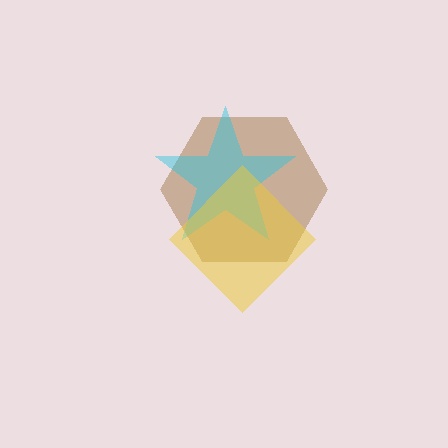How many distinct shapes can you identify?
There are 3 distinct shapes: a brown hexagon, a cyan star, a yellow diamond.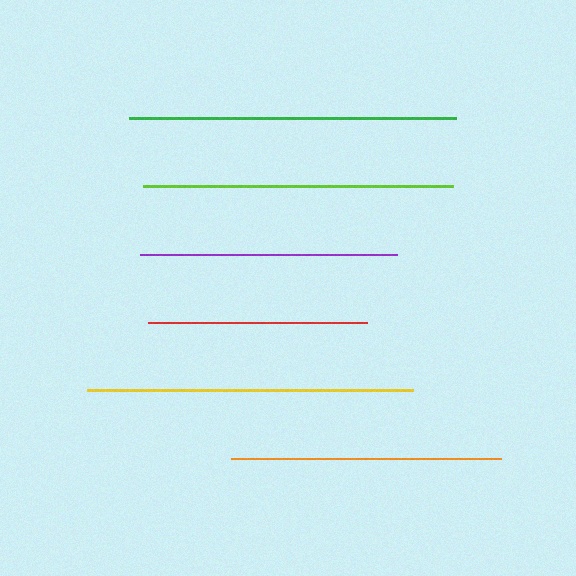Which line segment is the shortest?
The red line is the shortest at approximately 219 pixels.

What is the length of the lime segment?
The lime segment is approximately 310 pixels long.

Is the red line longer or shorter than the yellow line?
The yellow line is longer than the red line.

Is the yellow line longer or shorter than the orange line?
The yellow line is longer than the orange line.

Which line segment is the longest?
The green line is the longest at approximately 327 pixels.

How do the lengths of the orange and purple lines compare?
The orange and purple lines are approximately the same length.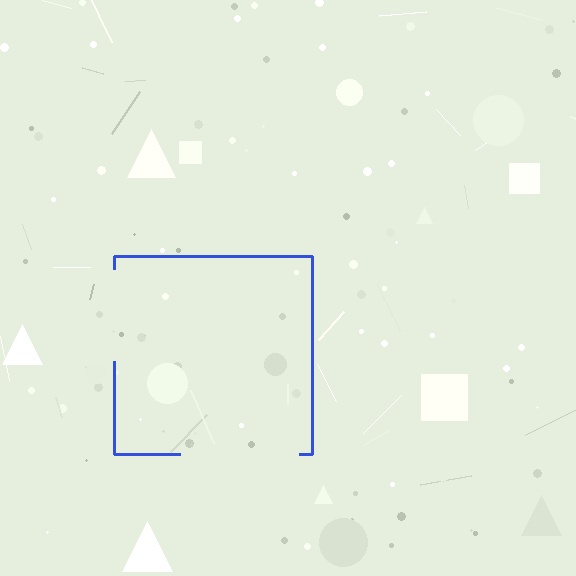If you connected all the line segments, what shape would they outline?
They would outline a square.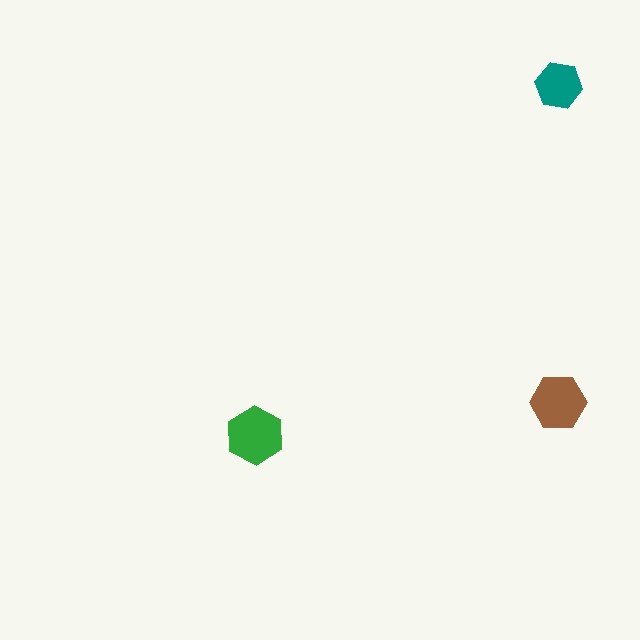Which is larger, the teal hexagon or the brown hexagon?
The brown one.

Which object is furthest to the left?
The green hexagon is leftmost.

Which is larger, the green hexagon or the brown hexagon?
The green one.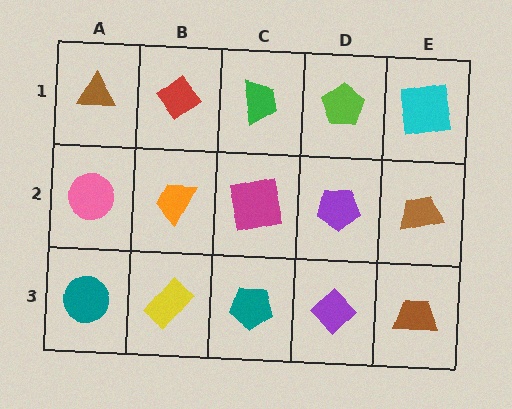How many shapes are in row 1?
5 shapes.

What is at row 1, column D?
A lime pentagon.